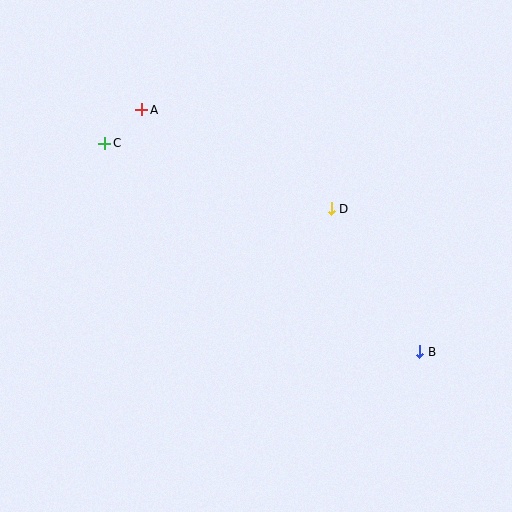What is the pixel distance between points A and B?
The distance between A and B is 369 pixels.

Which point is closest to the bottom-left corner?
Point C is closest to the bottom-left corner.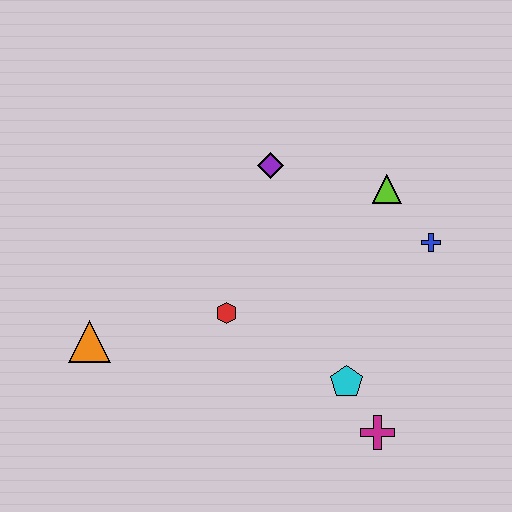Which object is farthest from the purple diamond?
The magenta cross is farthest from the purple diamond.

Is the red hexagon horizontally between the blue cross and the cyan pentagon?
No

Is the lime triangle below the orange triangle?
No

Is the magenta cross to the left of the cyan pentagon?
No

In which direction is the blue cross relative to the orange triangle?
The blue cross is to the right of the orange triangle.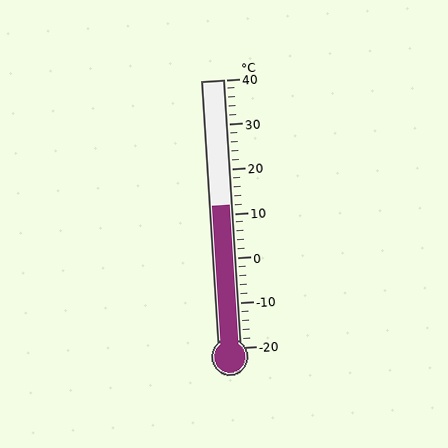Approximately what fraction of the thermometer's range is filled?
The thermometer is filled to approximately 55% of its range.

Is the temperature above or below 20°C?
The temperature is below 20°C.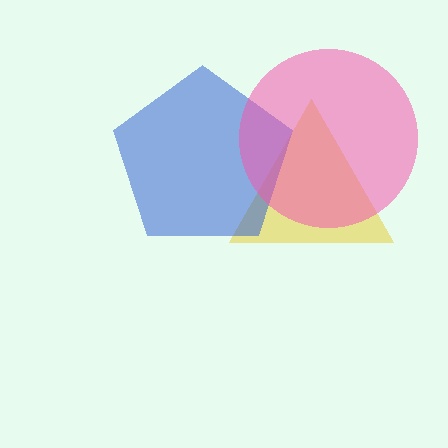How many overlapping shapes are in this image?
There are 3 overlapping shapes in the image.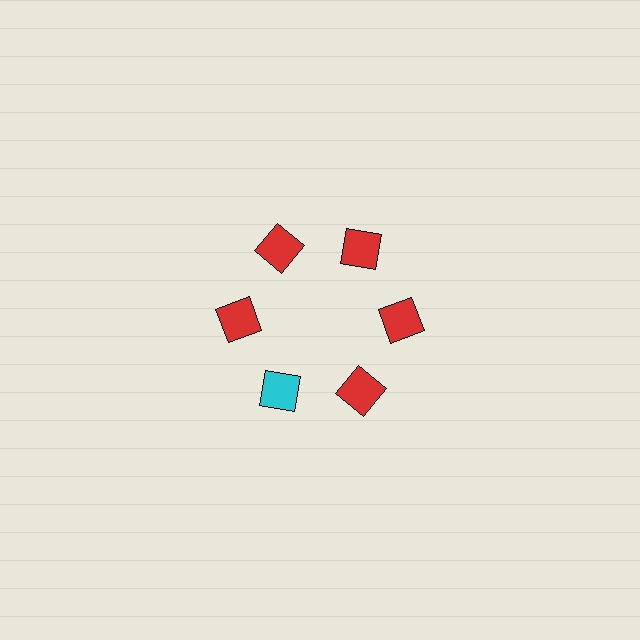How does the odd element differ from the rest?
It has a different color: cyan instead of red.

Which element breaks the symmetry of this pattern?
The cyan square at roughly the 7 o'clock position breaks the symmetry. All other shapes are red squares.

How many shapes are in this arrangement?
There are 6 shapes arranged in a ring pattern.